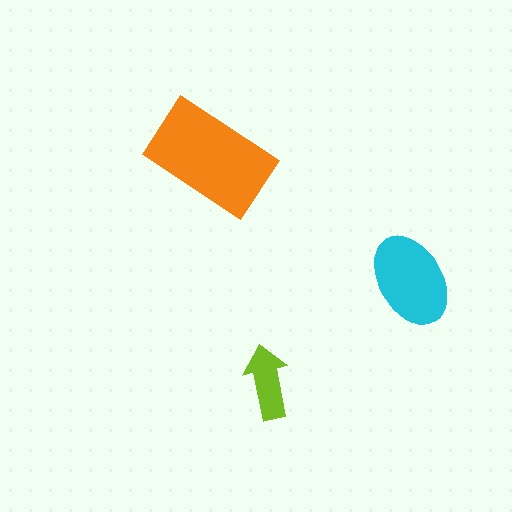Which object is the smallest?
The lime arrow.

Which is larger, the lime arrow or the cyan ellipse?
The cyan ellipse.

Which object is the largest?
The orange rectangle.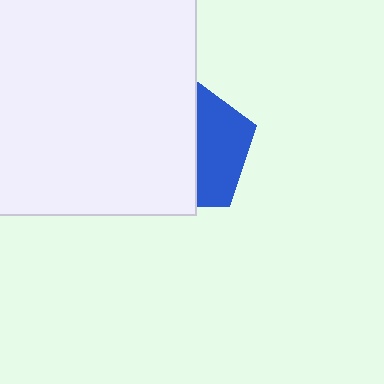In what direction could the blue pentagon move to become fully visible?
The blue pentagon could move right. That would shift it out from behind the white rectangle entirely.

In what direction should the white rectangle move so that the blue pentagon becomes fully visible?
The white rectangle should move left. That is the shortest direction to clear the overlap and leave the blue pentagon fully visible.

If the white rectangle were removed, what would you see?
You would see the complete blue pentagon.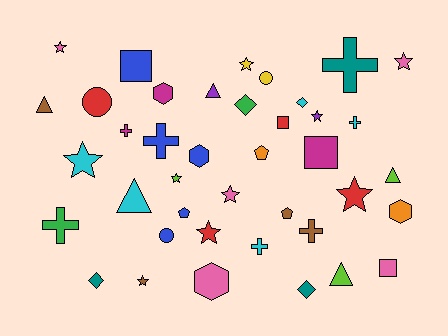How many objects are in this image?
There are 40 objects.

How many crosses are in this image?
There are 7 crosses.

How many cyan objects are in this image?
There are 5 cyan objects.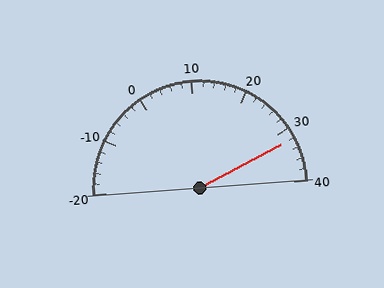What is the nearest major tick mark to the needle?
The nearest major tick mark is 30.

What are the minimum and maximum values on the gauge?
The gauge ranges from -20 to 40.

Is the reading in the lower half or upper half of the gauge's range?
The reading is in the upper half of the range (-20 to 40).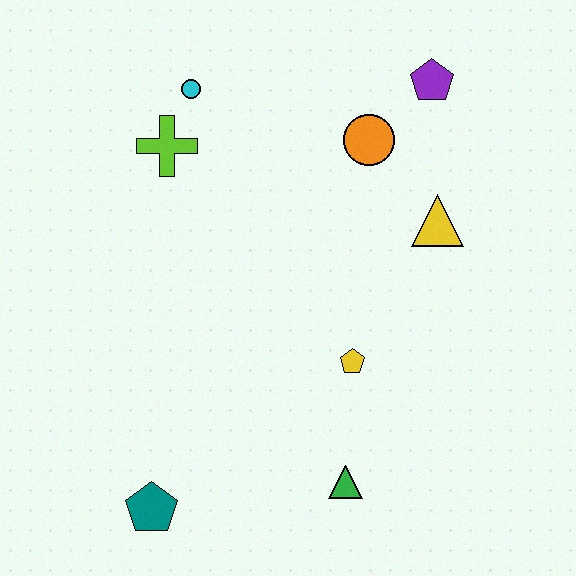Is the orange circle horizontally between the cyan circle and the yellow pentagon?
No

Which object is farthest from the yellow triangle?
The teal pentagon is farthest from the yellow triangle.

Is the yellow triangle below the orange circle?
Yes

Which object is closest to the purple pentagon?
The orange circle is closest to the purple pentagon.